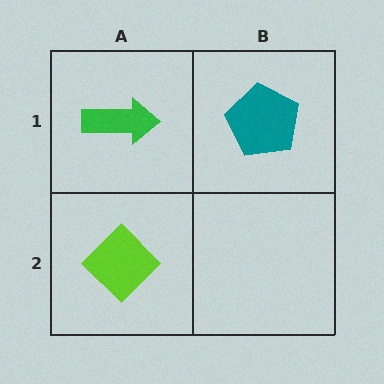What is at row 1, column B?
A teal pentagon.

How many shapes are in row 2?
1 shape.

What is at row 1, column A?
A green arrow.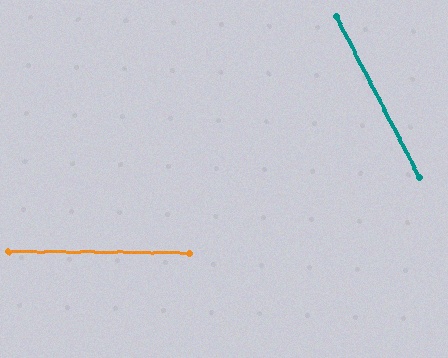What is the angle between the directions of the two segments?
Approximately 62 degrees.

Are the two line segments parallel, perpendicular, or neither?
Neither parallel nor perpendicular — they differ by about 62°.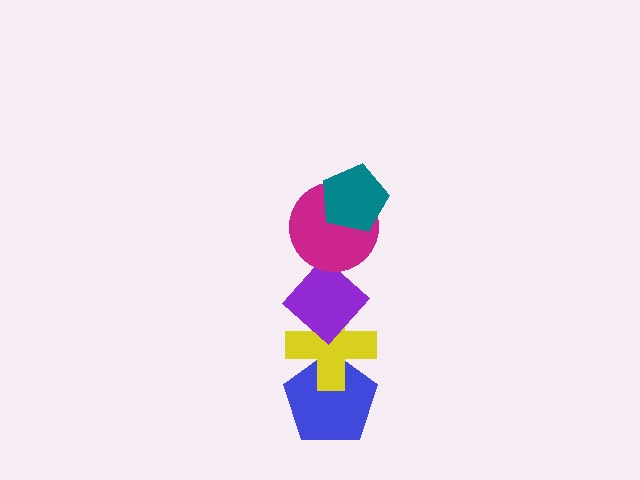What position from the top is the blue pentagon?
The blue pentagon is 5th from the top.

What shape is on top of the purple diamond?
The magenta circle is on top of the purple diamond.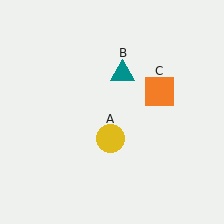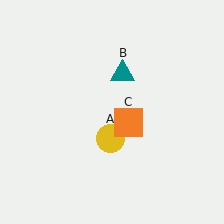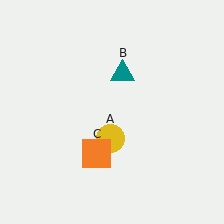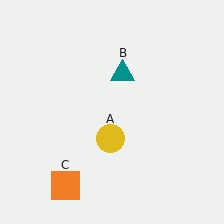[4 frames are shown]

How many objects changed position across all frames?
1 object changed position: orange square (object C).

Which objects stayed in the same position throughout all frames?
Yellow circle (object A) and teal triangle (object B) remained stationary.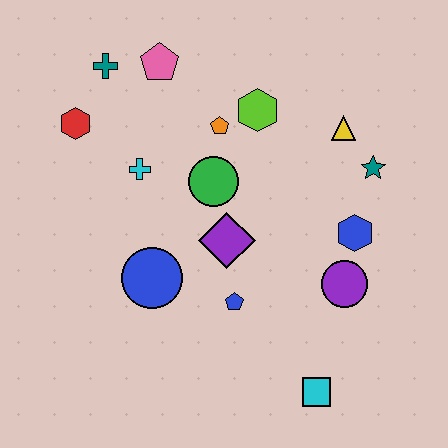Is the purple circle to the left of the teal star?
Yes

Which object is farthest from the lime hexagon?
The cyan square is farthest from the lime hexagon.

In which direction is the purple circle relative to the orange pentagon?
The purple circle is below the orange pentagon.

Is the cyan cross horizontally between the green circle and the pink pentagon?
No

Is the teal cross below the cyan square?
No